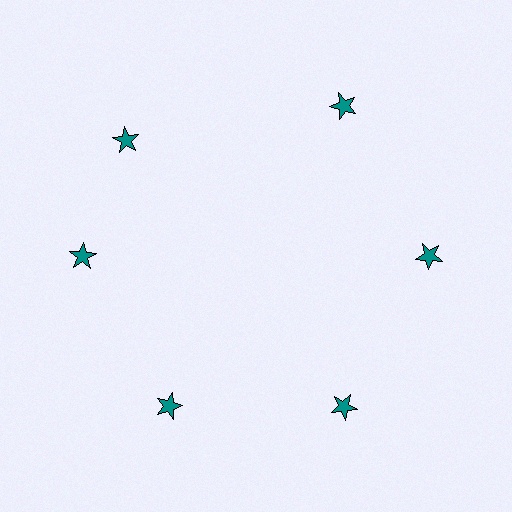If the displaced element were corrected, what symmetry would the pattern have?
It would have 6-fold rotational symmetry — the pattern would map onto itself every 60 degrees.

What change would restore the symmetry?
The symmetry would be restored by rotating it back into even spacing with its neighbors so that all 6 stars sit at equal angles and equal distance from the center.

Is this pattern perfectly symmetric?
No. The 6 teal stars are arranged in a ring, but one element near the 11 o'clock position is rotated out of alignment along the ring, breaking the 6-fold rotational symmetry.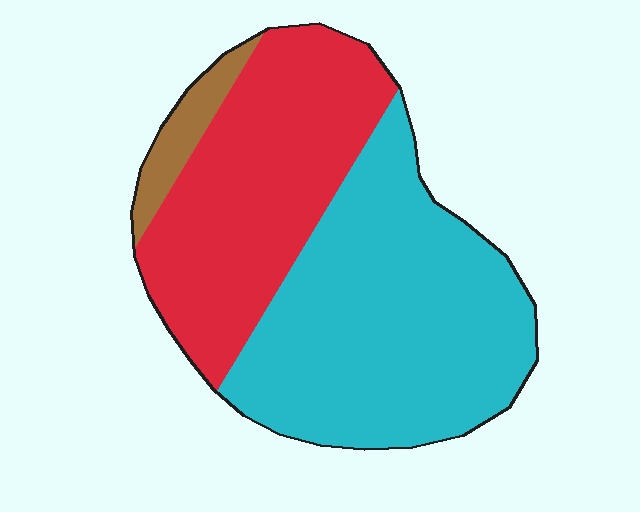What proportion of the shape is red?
Red covers 40% of the shape.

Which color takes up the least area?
Brown, at roughly 5%.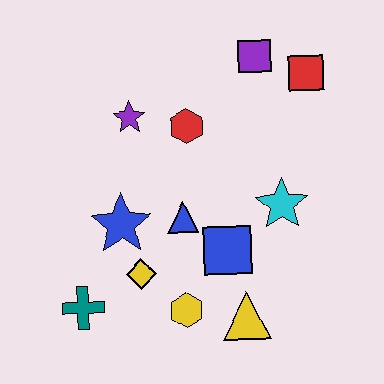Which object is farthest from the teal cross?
The red square is farthest from the teal cross.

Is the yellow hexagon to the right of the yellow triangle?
No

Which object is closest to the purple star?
The red hexagon is closest to the purple star.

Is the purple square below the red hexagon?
No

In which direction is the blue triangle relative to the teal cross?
The blue triangle is to the right of the teal cross.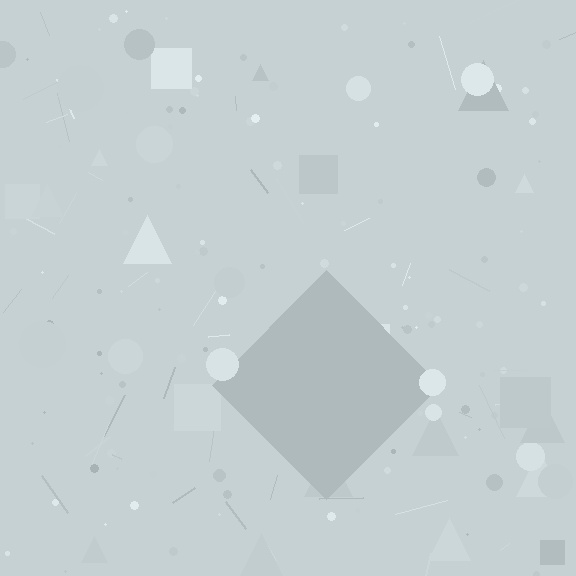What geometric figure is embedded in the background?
A diamond is embedded in the background.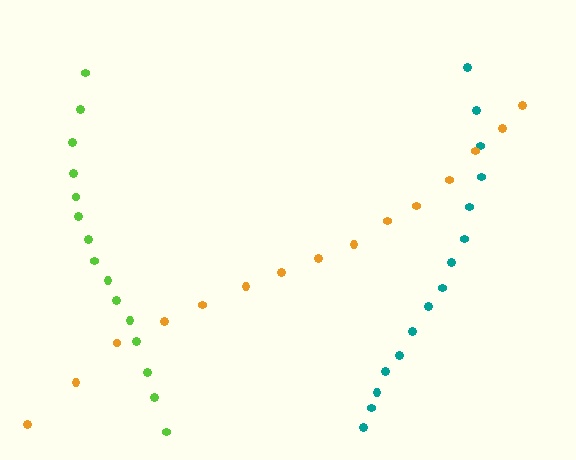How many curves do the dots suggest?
There are 3 distinct paths.